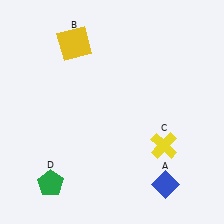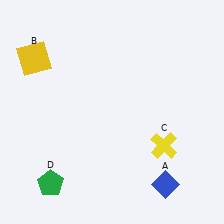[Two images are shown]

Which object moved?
The yellow square (B) moved left.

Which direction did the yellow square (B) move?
The yellow square (B) moved left.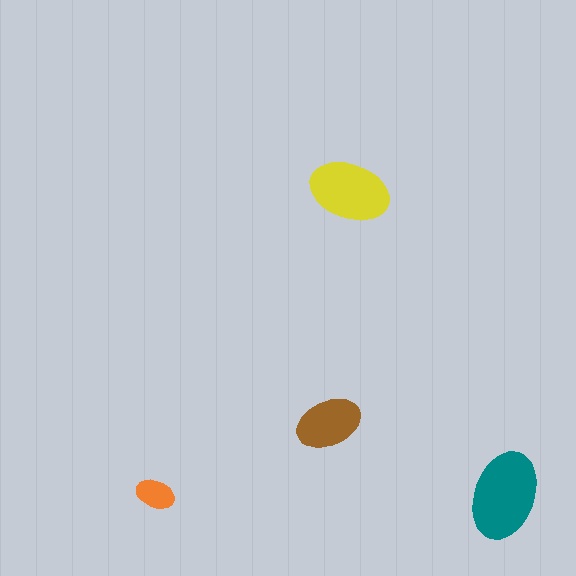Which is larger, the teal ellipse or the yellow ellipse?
The teal one.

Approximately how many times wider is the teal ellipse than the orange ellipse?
About 2.5 times wider.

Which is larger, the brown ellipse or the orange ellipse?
The brown one.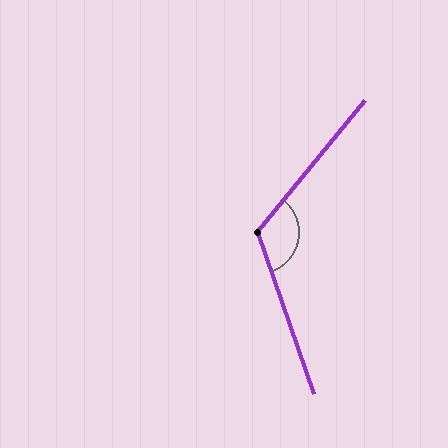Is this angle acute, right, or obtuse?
It is obtuse.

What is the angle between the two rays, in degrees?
Approximately 121 degrees.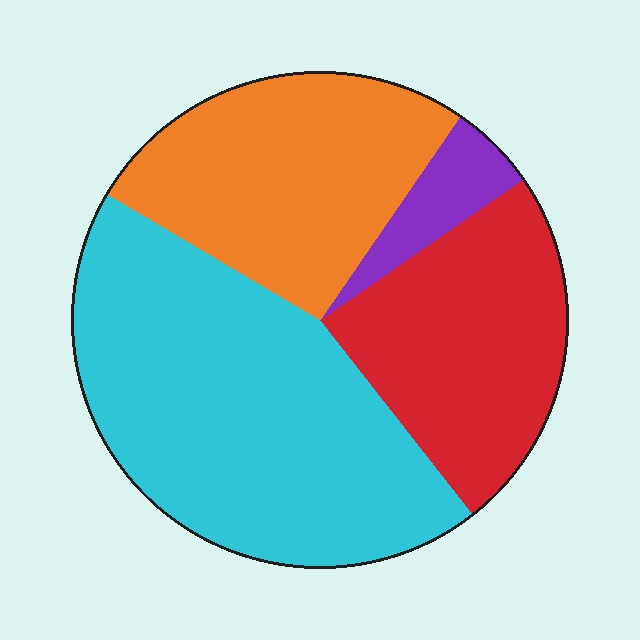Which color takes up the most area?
Cyan, at roughly 45%.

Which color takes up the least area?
Purple, at roughly 5%.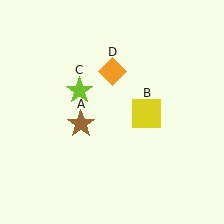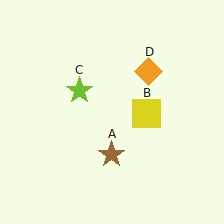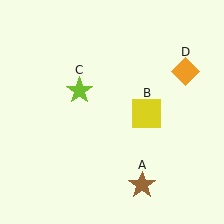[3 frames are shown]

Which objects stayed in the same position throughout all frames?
Yellow square (object B) and lime star (object C) remained stationary.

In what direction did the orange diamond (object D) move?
The orange diamond (object D) moved right.